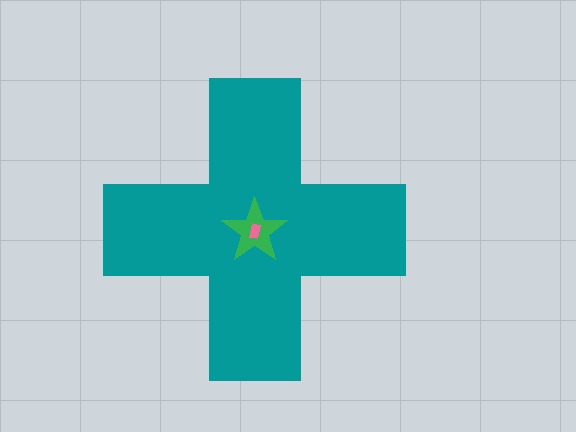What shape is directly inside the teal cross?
The green star.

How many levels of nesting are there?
3.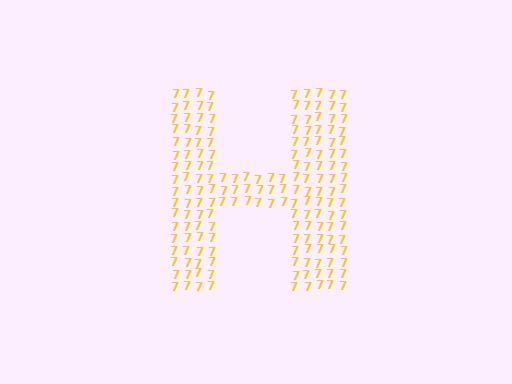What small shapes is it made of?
It is made of small digit 7's.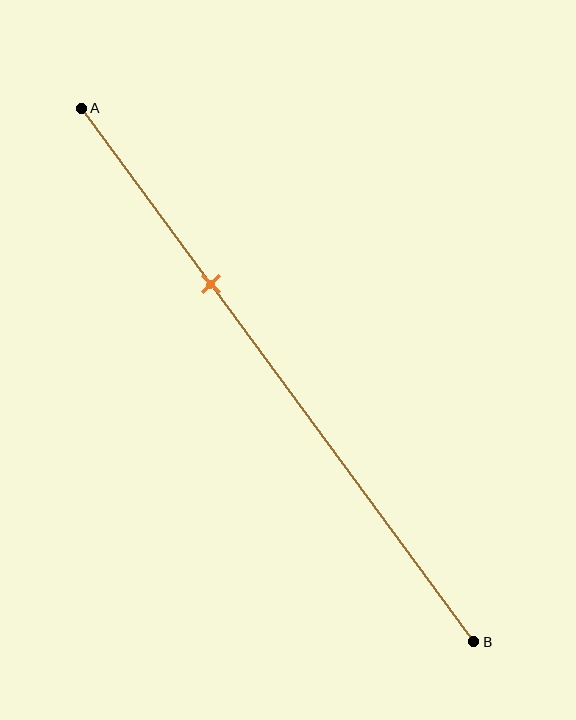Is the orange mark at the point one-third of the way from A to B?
Yes, the mark is approximately at the one-third point.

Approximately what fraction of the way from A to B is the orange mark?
The orange mark is approximately 35% of the way from A to B.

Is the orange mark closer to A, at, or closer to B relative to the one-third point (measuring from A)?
The orange mark is approximately at the one-third point of segment AB.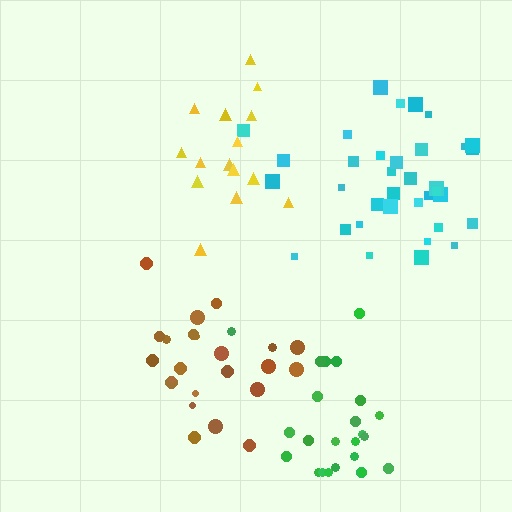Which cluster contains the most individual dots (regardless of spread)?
Cyan (35).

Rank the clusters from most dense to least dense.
cyan, brown, green, yellow.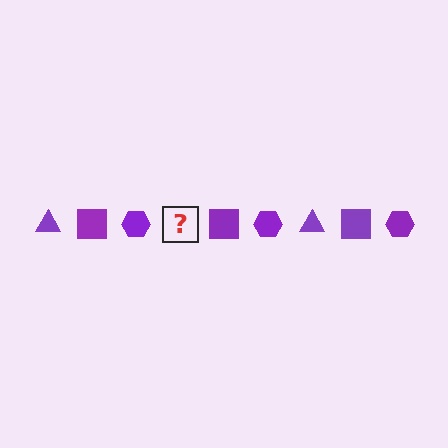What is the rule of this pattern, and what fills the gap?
The rule is that the pattern cycles through triangle, square, hexagon shapes in purple. The gap should be filled with a purple triangle.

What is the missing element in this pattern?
The missing element is a purple triangle.